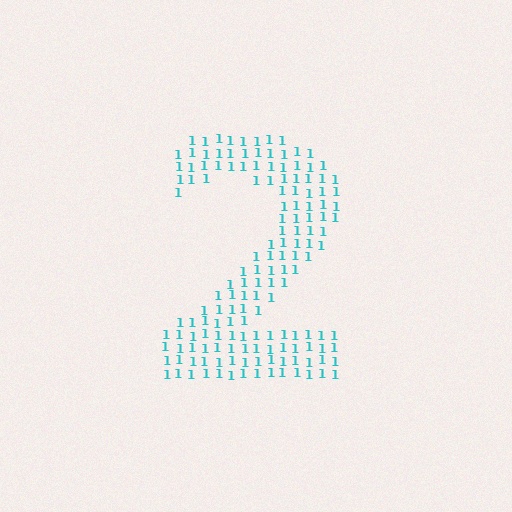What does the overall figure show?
The overall figure shows the digit 2.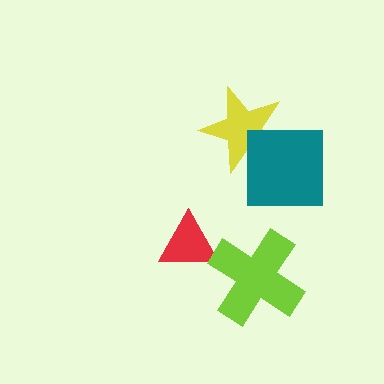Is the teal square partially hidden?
No, no other shape covers it.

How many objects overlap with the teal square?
1 object overlaps with the teal square.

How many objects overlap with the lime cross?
0 objects overlap with the lime cross.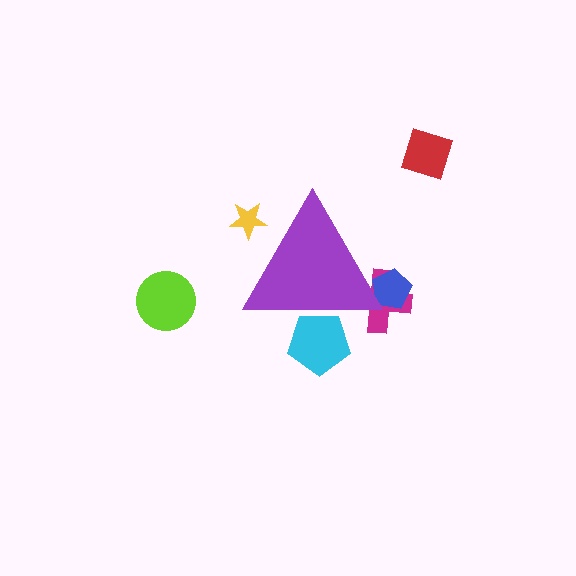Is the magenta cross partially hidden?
Yes, the magenta cross is partially hidden behind the purple triangle.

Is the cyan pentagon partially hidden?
Yes, the cyan pentagon is partially hidden behind the purple triangle.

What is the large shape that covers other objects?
A purple triangle.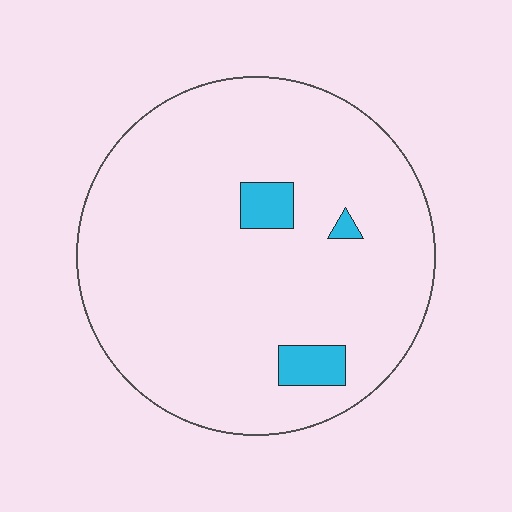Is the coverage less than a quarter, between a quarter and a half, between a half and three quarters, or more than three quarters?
Less than a quarter.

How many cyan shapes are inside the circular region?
3.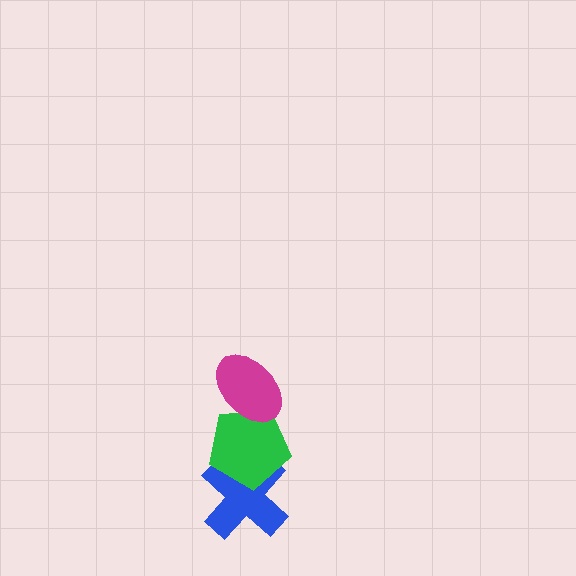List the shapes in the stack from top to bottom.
From top to bottom: the magenta ellipse, the green pentagon, the blue cross.